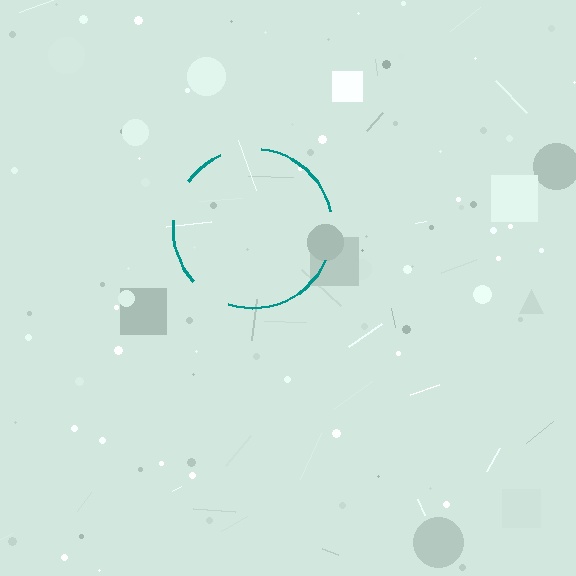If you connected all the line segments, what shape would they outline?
They would outline a circle.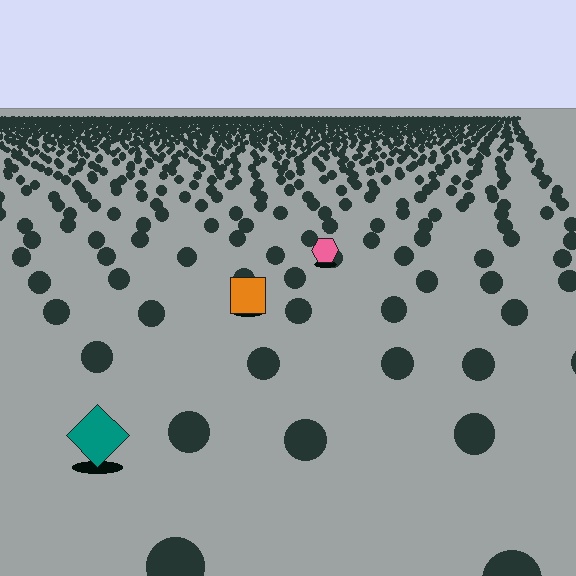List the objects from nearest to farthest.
From nearest to farthest: the teal diamond, the orange square, the pink hexagon.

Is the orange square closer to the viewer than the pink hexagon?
Yes. The orange square is closer — you can tell from the texture gradient: the ground texture is coarser near it.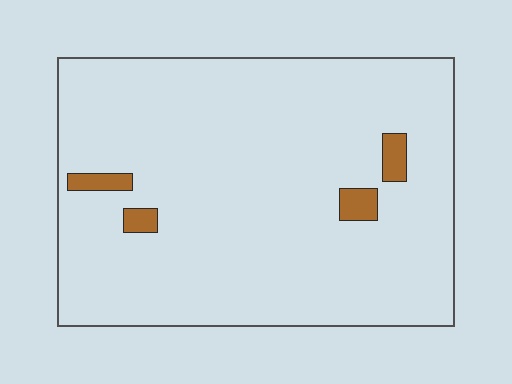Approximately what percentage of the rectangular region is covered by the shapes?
Approximately 5%.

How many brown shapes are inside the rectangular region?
4.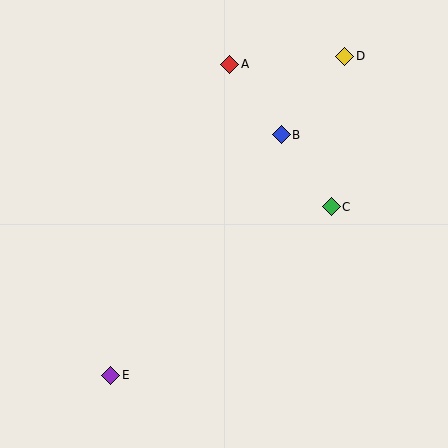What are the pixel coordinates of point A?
Point A is at (230, 64).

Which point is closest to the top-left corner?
Point A is closest to the top-left corner.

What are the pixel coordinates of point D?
Point D is at (345, 56).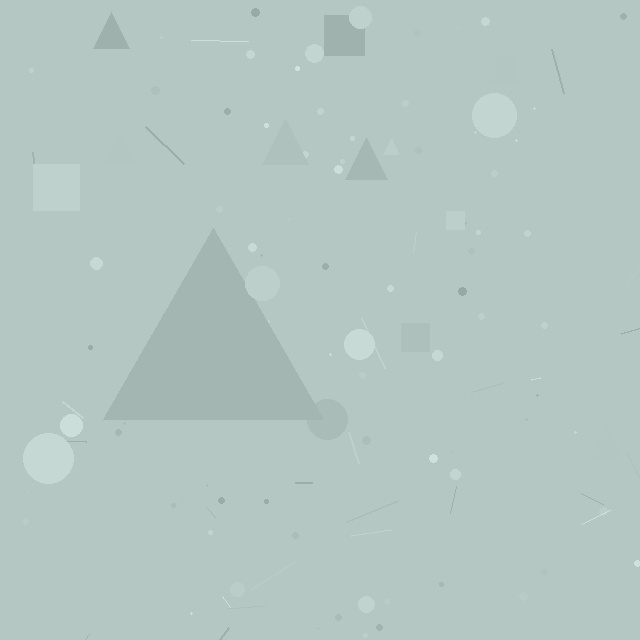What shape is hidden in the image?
A triangle is hidden in the image.